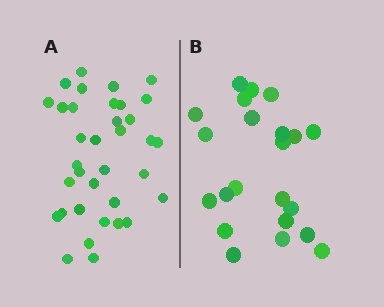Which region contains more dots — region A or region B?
Region A (the left region) has more dots.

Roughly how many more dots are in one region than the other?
Region A has approximately 15 more dots than region B.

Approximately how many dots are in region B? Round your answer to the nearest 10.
About 20 dots. (The exact count is 22, which rounds to 20.)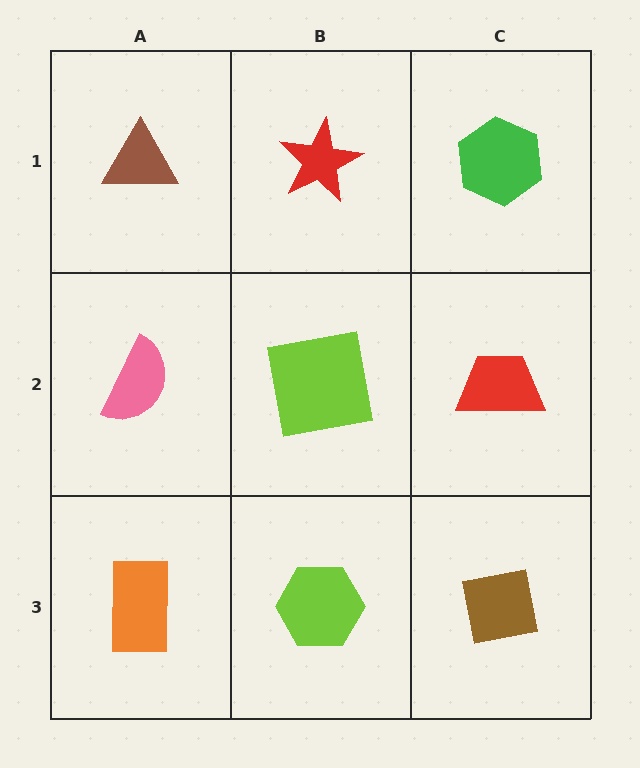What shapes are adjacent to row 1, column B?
A lime square (row 2, column B), a brown triangle (row 1, column A), a green hexagon (row 1, column C).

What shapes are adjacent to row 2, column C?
A green hexagon (row 1, column C), a brown square (row 3, column C), a lime square (row 2, column B).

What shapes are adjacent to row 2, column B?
A red star (row 1, column B), a lime hexagon (row 3, column B), a pink semicircle (row 2, column A), a red trapezoid (row 2, column C).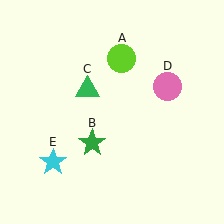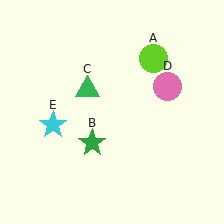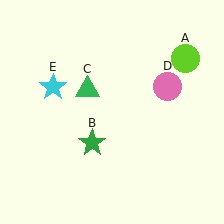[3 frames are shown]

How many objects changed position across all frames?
2 objects changed position: lime circle (object A), cyan star (object E).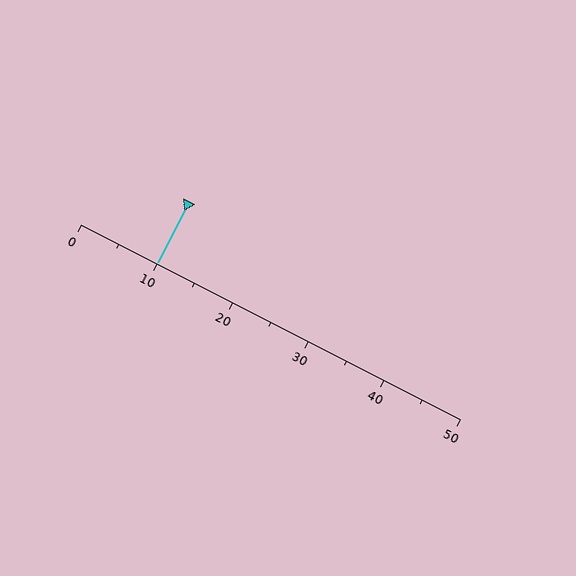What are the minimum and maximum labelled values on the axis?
The axis runs from 0 to 50.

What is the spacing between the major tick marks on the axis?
The major ticks are spaced 10 apart.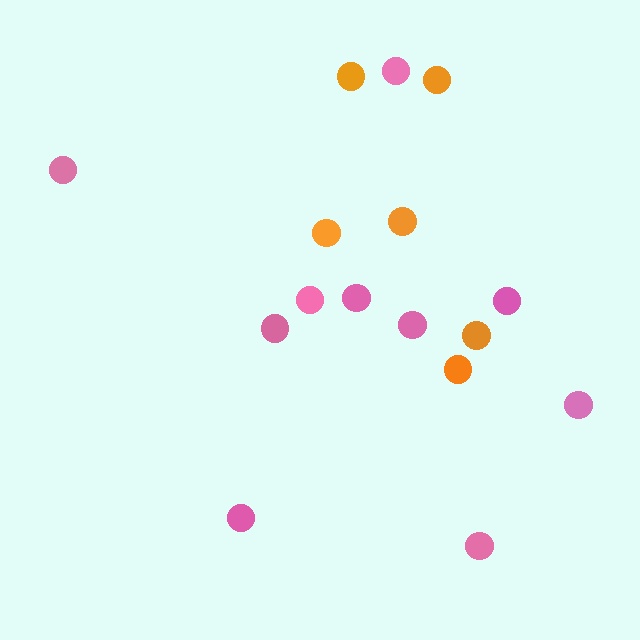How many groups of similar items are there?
There are 2 groups: one group of orange circles (6) and one group of pink circles (10).